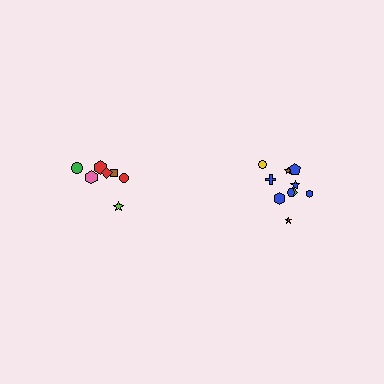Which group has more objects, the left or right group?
The right group.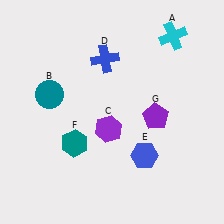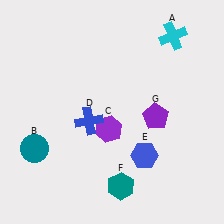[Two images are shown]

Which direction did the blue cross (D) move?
The blue cross (D) moved down.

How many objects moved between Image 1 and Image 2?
3 objects moved between the two images.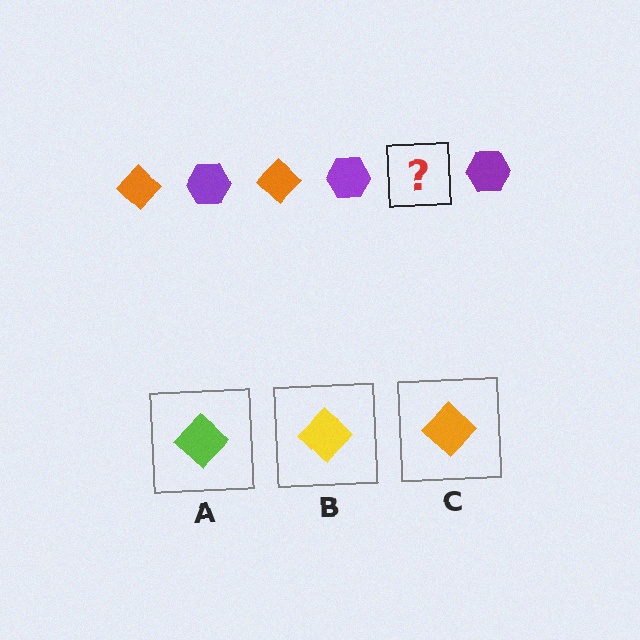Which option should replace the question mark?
Option C.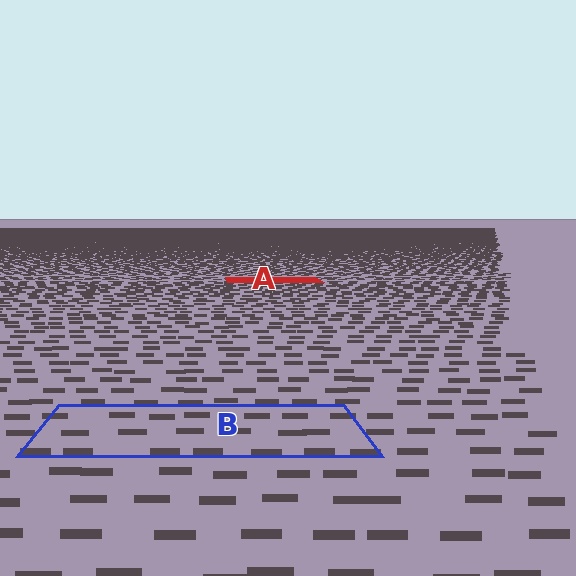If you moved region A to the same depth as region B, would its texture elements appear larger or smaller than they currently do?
They would appear larger. At a closer depth, the same texture elements are projected at a bigger on-screen size.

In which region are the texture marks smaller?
The texture marks are smaller in region A, because it is farther away.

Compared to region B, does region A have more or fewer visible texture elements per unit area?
Region A has more texture elements per unit area — they are packed more densely because it is farther away.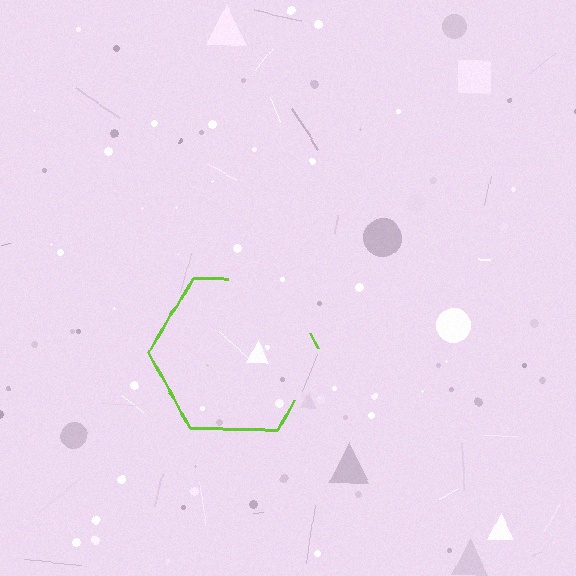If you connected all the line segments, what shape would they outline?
They would outline a hexagon.